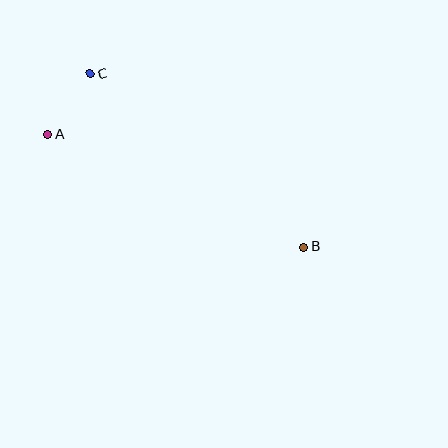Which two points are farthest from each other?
Points A and B are farthest from each other.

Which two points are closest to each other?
Points A and C are closest to each other.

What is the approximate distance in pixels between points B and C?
The distance between B and C is approximately 275 pixels.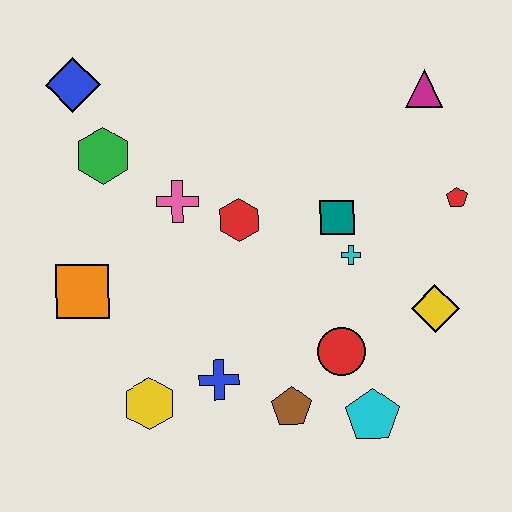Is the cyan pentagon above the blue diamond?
No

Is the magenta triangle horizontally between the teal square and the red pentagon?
Yes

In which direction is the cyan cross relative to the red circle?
The cyan cross is above the red circle.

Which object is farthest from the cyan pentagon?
The blue diamond is farthest from the cyan pentagon.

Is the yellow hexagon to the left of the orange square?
No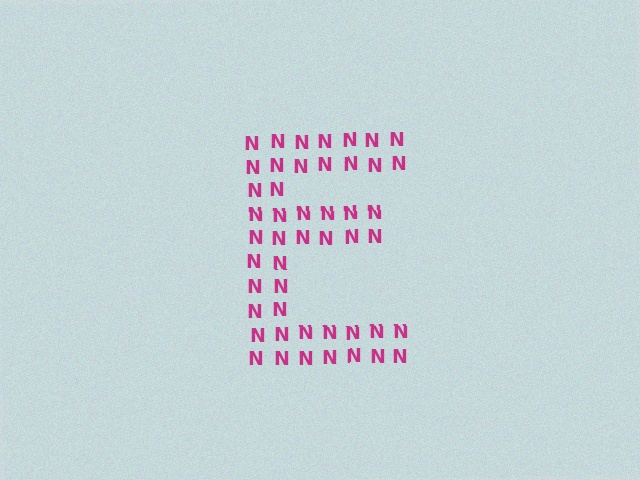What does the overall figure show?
The overall figure shows the letter E.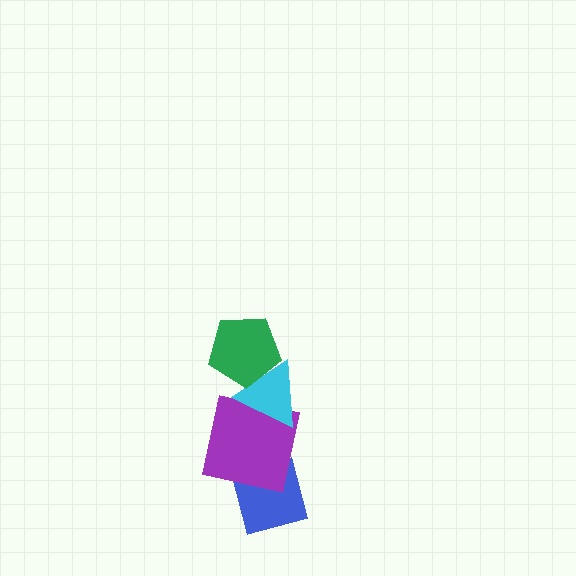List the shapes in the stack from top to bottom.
From top to bottom: the green pentagon, the cyan triangle, the purple square, the blue diamond.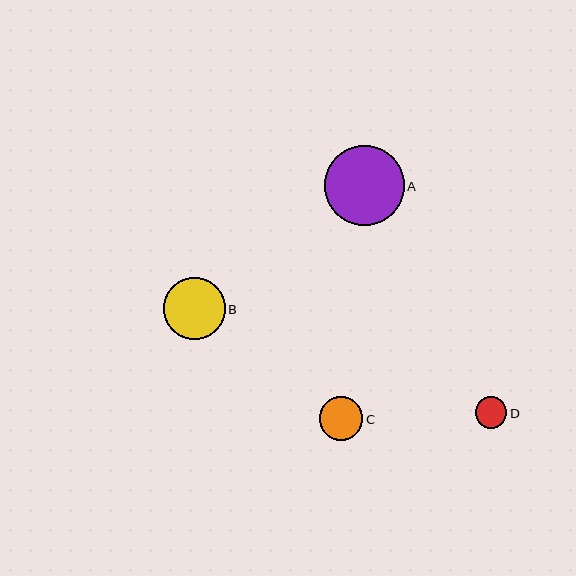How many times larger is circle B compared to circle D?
Circle B is approximately 1.9 times the size of circle D.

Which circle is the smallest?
Circle D is the smallest with a size of approximately 32 pixels.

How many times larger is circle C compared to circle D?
Circle C is approximately 1.4 times the size of circle D.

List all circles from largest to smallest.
From largest to smallest: A, B, C, D.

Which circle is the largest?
Circle A is the largest with a size of approximately 79 pixels.